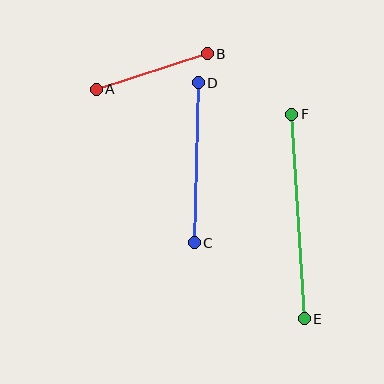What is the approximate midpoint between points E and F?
The midpoint is at approximately (298, 216) pixels.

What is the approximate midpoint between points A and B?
The midpoint is at approximately (152, 71) pixels.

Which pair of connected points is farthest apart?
Points E and F are farthest apart.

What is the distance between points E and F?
The distance is approximately 205 pixels.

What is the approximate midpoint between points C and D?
The midpoint is at approximately (196, 163) pixels.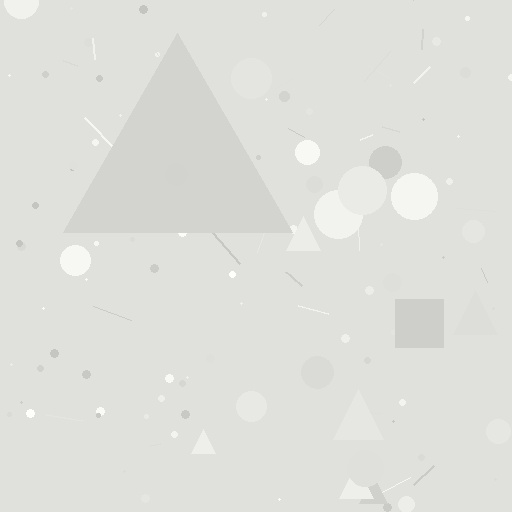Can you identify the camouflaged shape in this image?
The camouflaged shape is a triangle.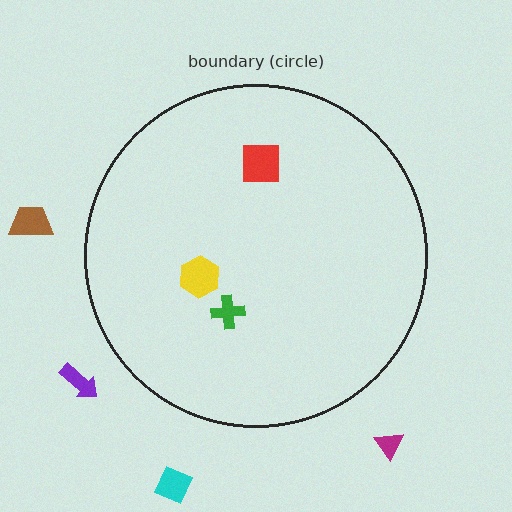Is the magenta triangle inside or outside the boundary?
Outside.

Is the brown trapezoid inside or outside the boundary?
Outside.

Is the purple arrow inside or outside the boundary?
Outside.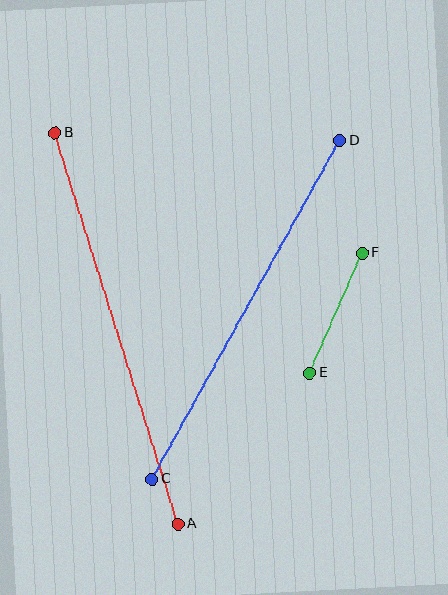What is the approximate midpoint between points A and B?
The midpoint is at approximately (116, 328) pixels.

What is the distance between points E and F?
The distance is approximately 131 pixels.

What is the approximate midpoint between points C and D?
The midpoint is at approximately (246, 310) pixels.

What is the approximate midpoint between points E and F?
The midpoint is at approximately (336, 313) pixels.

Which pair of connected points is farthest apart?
Points A and B are farthest apart.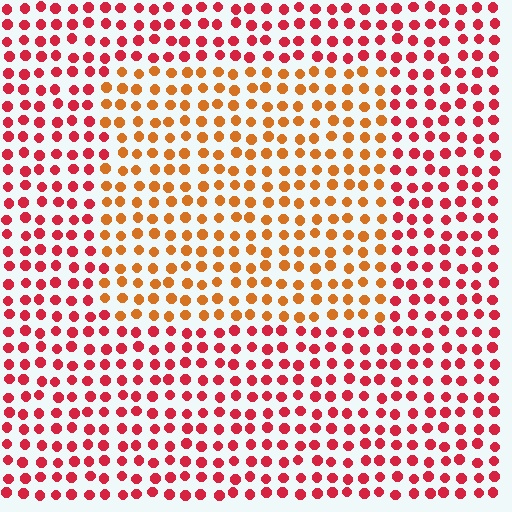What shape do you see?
I see a rectangle.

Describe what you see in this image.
The image is filled with small red elements in a uniform arrangement. A rectangle-shaped region is visible where the elements are tinted to a slightly different hue, forming a subtle color boundary.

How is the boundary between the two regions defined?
The boundary is defined purely by a slight shift in hue (about 37 degrees). Spacing, size, and orientation are identical on both sides.